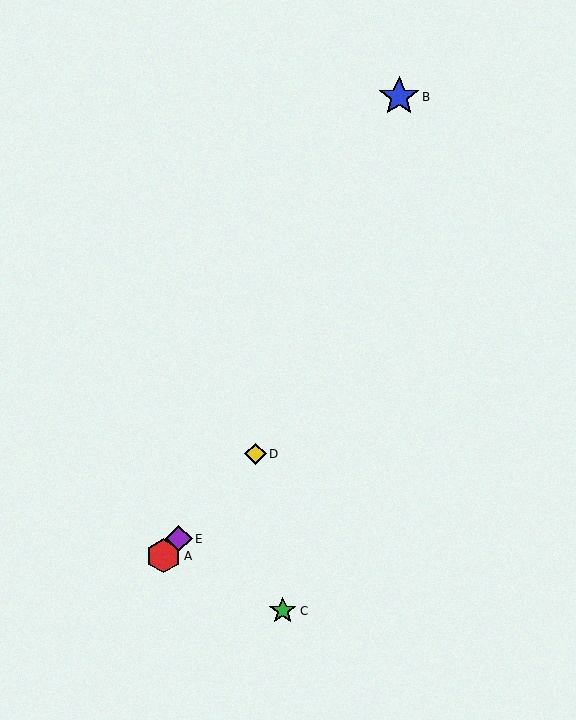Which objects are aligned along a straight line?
Objects A, D, E are aligned along a straight line.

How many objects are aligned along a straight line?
3 objects (A, D, E) are aligned along a straight line.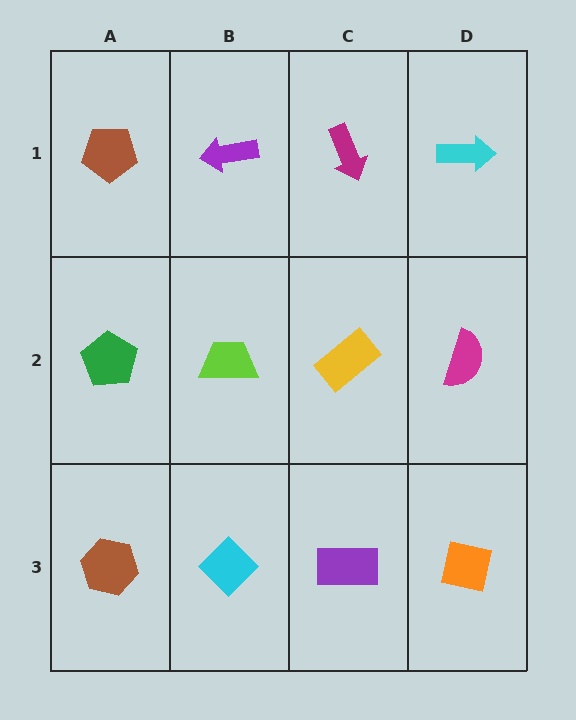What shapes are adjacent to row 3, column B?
A lime trapezoid (row 2, column B), a brown hexagon (row 3, column A), a purple rectangle (row 3, column C).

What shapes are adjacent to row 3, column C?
A yellow rectangle (row 2, column C), a cyan diamond (row 3, column B), an orange square (row 3, column D).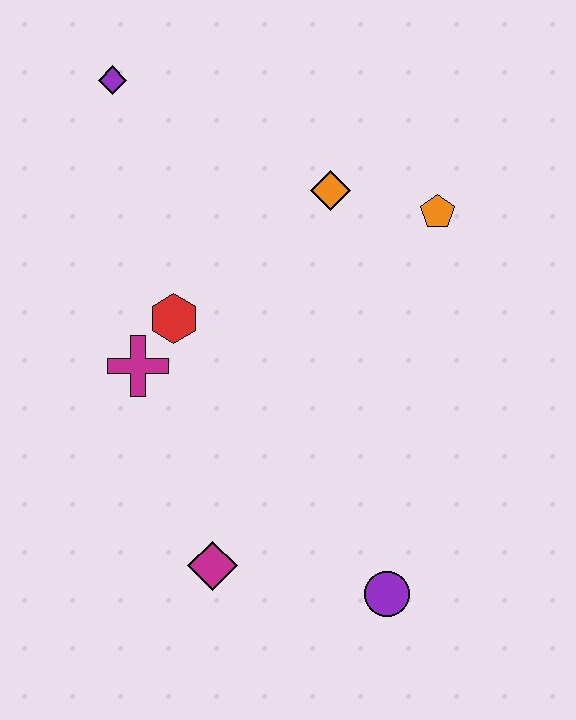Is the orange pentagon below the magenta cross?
No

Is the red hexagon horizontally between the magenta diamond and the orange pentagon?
No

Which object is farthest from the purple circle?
The purple diamond is farthest from the purple circle.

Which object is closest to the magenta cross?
The red hexagon is closest to the magenta cross.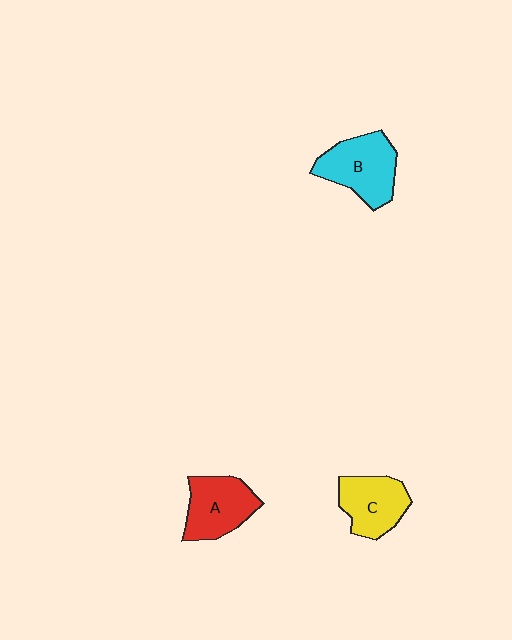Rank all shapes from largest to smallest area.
From largest to smallest: B (cyan), A (red), C (yellow).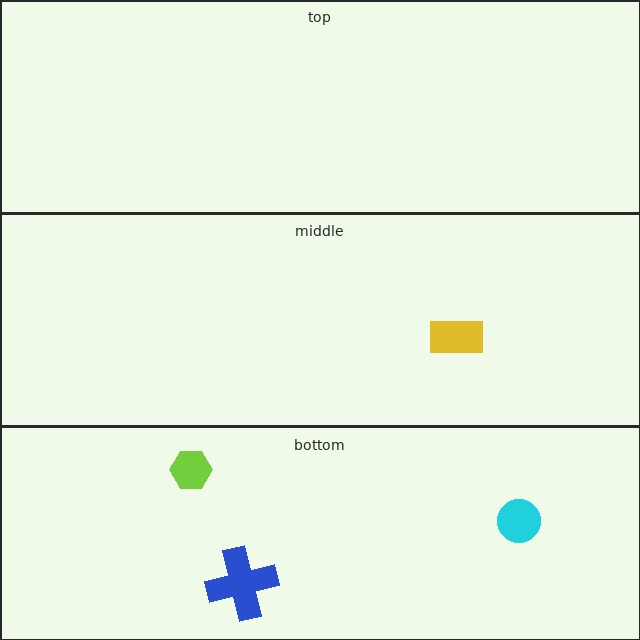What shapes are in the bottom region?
The lime hexagon, the blue cross, the cyan circle.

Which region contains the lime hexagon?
The bottom region.